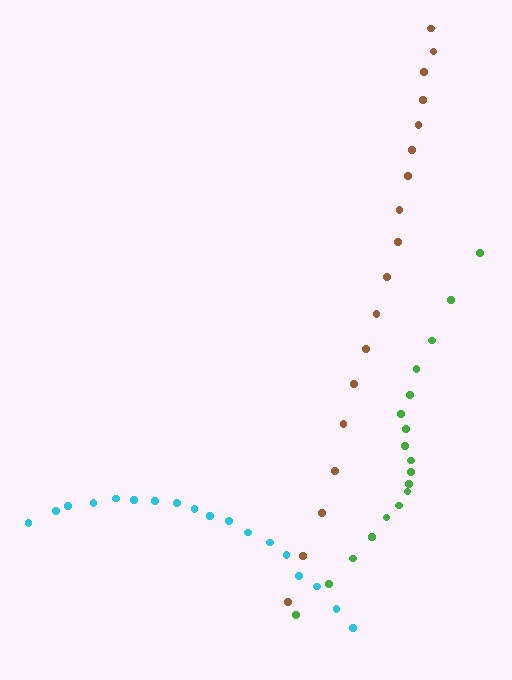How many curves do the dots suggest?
There are 3 distinct paths.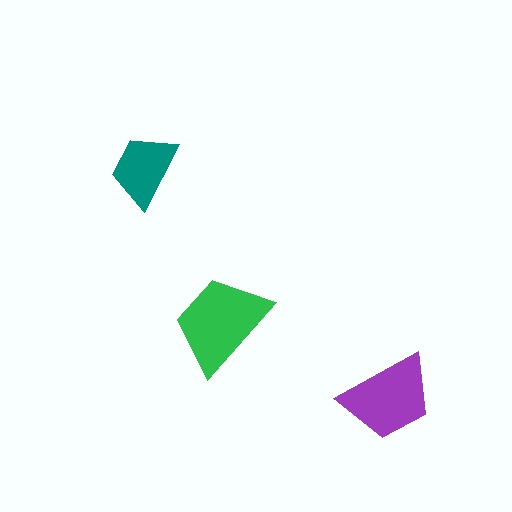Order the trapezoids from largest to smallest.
the green one, the purple one, the teal one.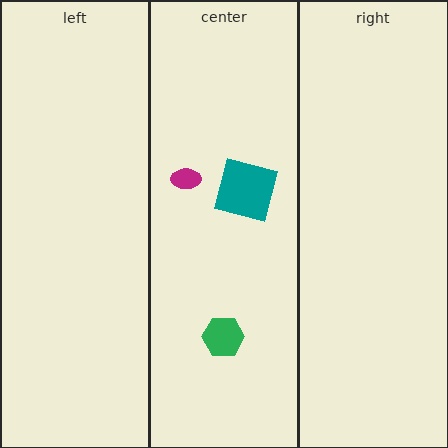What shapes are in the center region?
The magenta ellipse, the green hexagon, the teal square.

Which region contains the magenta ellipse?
The center region.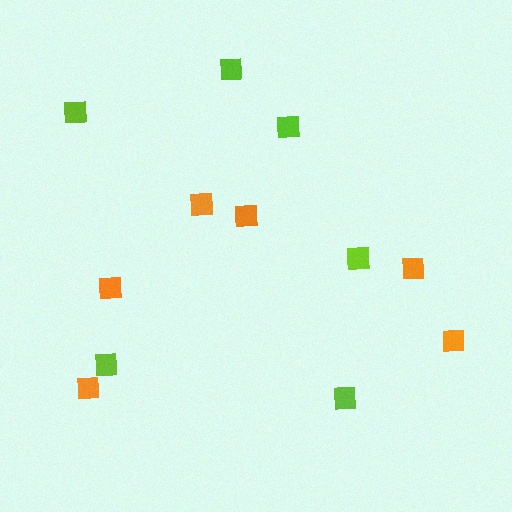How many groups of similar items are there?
There are 2 groups: one group of lime squares (6) and one group of orange squares (6).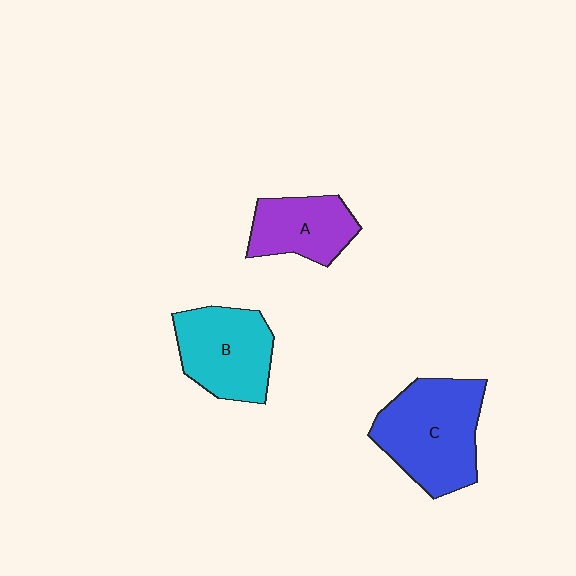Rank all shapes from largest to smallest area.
From largest to smallest: C (blue), B (cyan), A (purple).